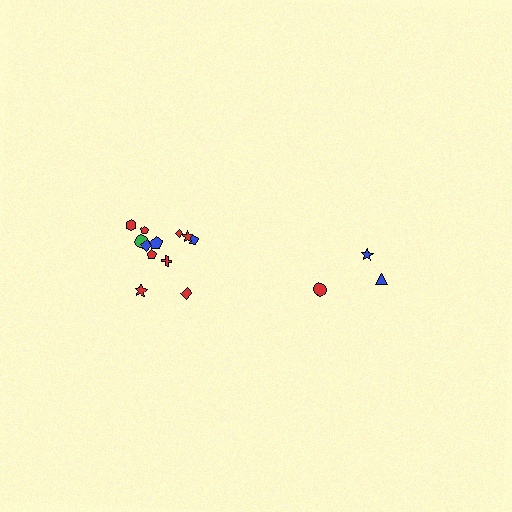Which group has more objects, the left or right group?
The left group.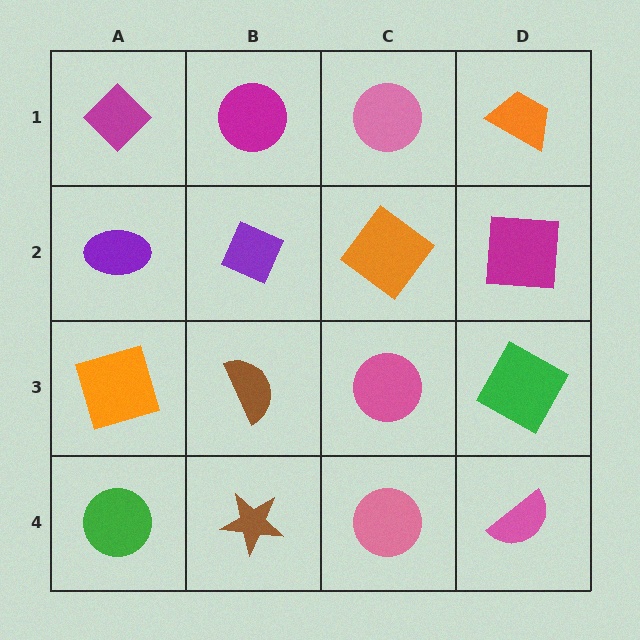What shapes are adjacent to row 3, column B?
A purple diamond (row 2, column B), a brown star (row 4, column B), an orange square (row 3, column A), a pink circle (row 3, column C).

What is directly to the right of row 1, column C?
An orange trapezoid.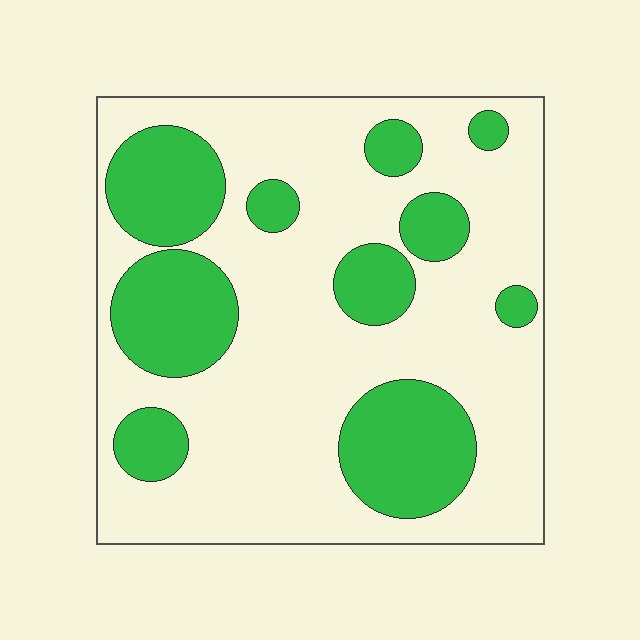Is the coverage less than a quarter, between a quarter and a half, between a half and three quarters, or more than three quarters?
Between a quarter and a half.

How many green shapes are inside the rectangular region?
10.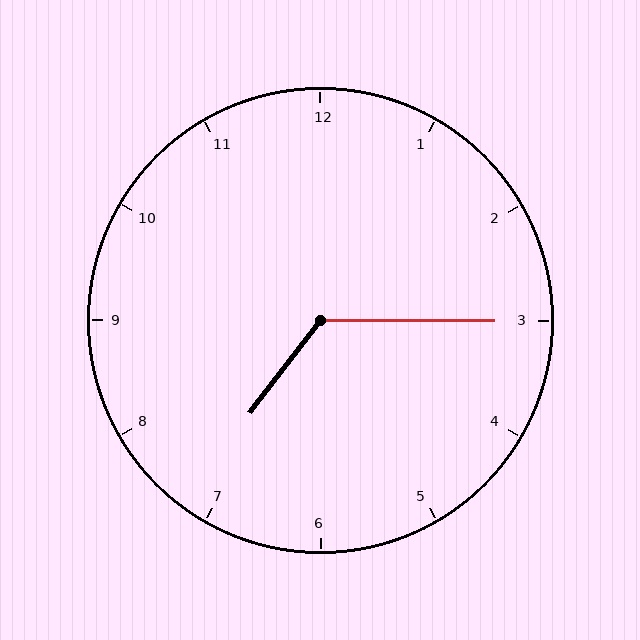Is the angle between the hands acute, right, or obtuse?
It is obtuse.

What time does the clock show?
7:15.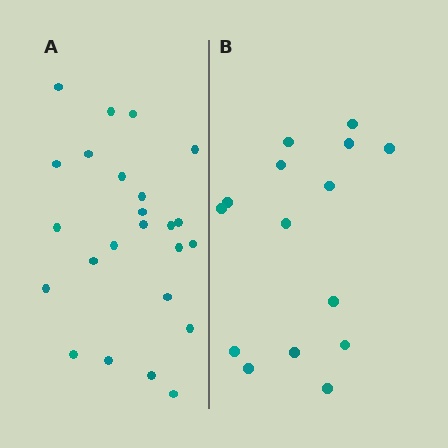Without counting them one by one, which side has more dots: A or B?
Region A (the left region) has more dots.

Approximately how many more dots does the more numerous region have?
Region A has roughly 8 or so more dots than region B.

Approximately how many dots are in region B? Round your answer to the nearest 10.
About 20 dots. (The exact count is 15, which rounds to 20.)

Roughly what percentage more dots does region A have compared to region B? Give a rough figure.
About 60% more.